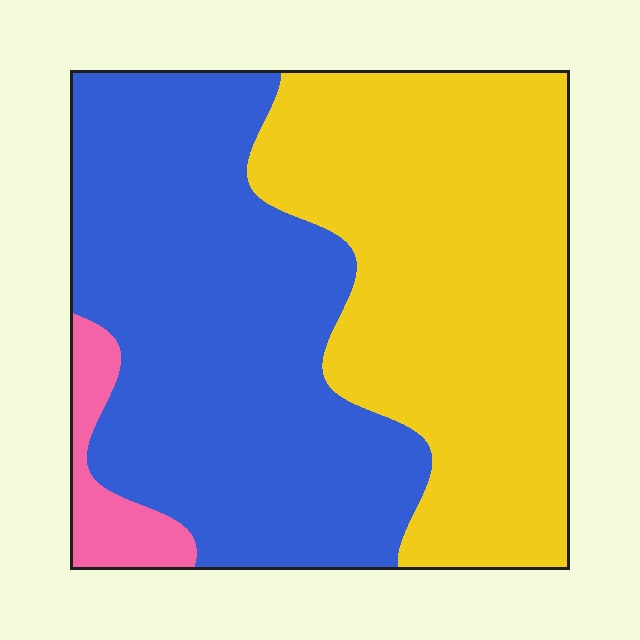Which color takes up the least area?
Pink, at roughly 5%.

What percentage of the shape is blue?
Blue covers about 50% of the shape.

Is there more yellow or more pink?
Yellow.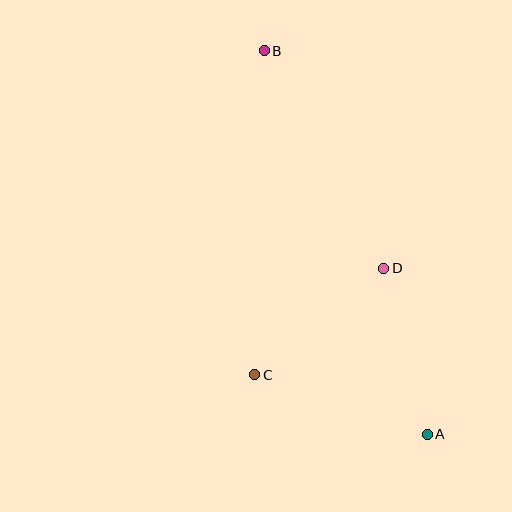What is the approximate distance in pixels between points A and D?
The distance between A and D is approximately 172 pixels.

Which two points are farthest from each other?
Points A and B are farthest from each other.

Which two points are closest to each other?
Points C and D are closest to each other.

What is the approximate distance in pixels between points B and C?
The distance between B and C is approximately 324 pixels.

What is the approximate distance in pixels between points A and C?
The distance between A and C is approximately 182 pixels.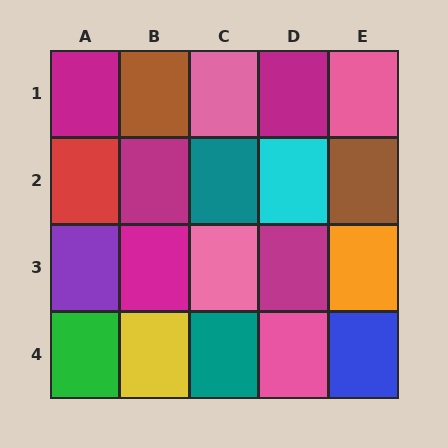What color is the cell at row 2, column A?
Red.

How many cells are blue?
1 cell is blue.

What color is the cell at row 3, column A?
Purple.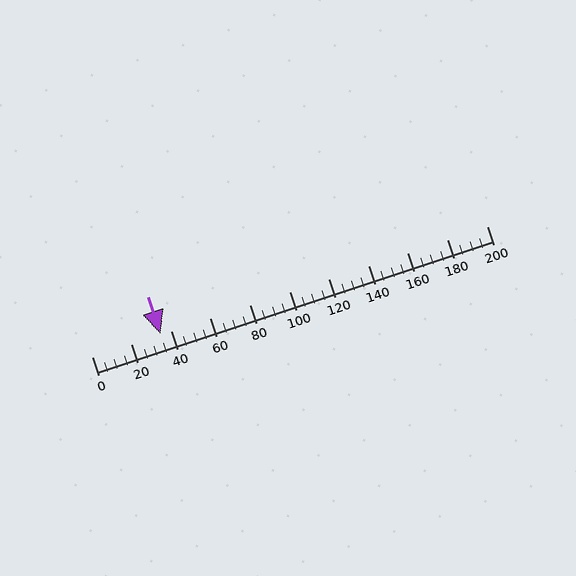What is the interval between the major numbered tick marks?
The major tick marks are spaced 20 units apart.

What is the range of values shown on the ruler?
The ruler shows values from 0 to 200.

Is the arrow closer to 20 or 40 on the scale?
The arrow is closer to 40.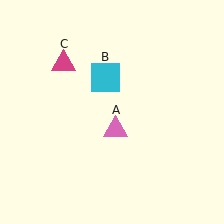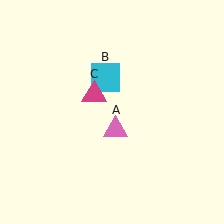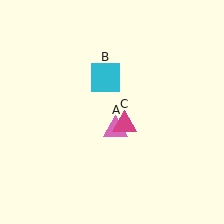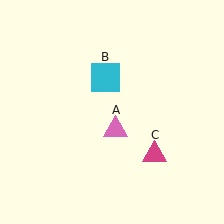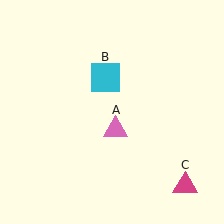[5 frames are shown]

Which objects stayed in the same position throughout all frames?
Pink triangle (object A) and cyan square (object B) remained stationary.